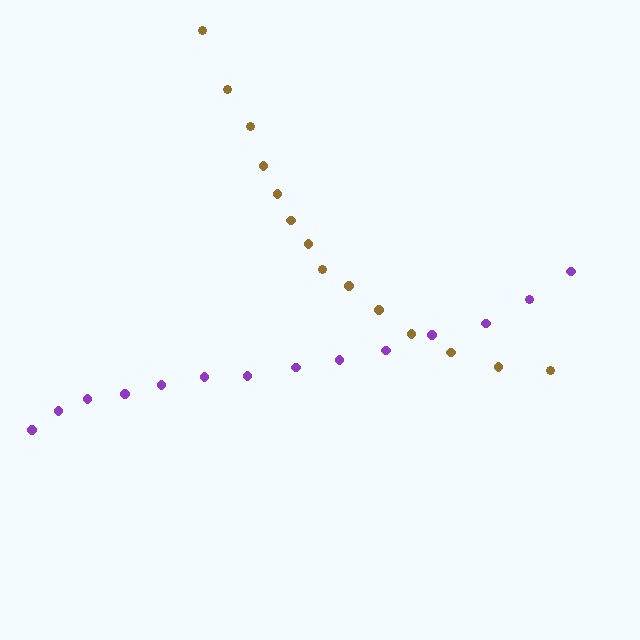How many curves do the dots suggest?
There are 2 distinct paths.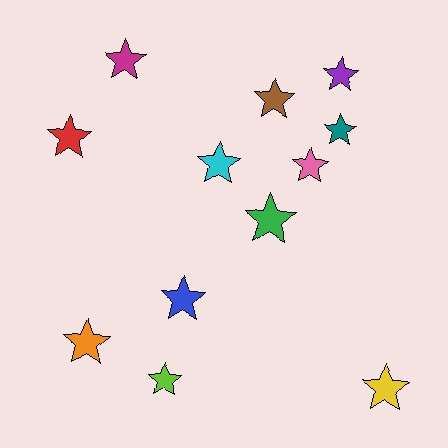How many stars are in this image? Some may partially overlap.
There are 12 stars.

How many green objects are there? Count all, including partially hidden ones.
There is 1 green object.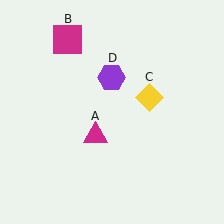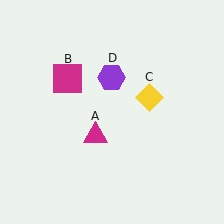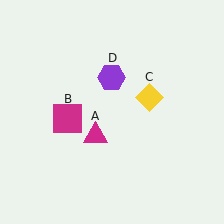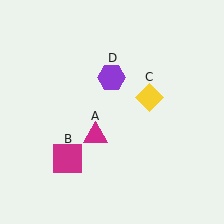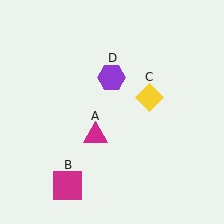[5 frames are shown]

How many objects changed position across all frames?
1 object changed position: magenta square (object B).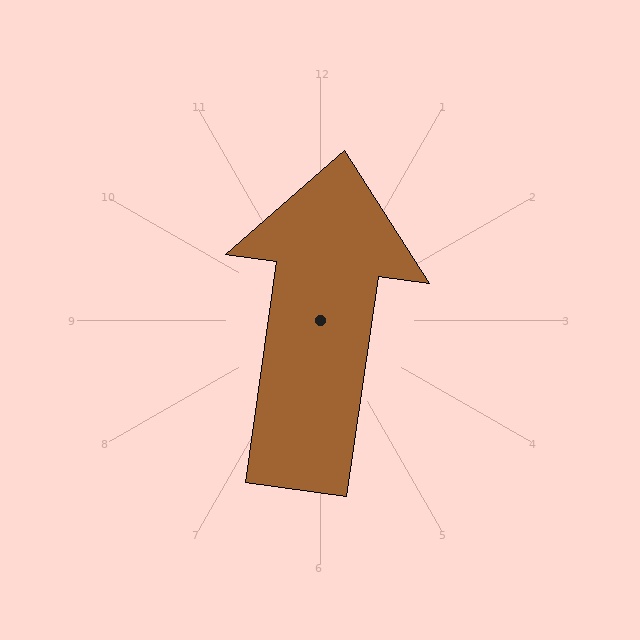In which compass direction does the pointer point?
North.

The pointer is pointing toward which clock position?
Roughly 12 o'clock.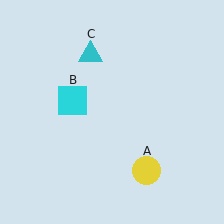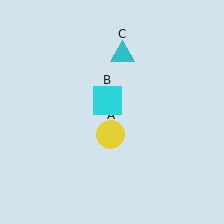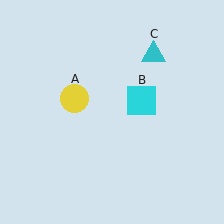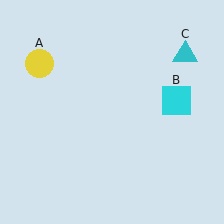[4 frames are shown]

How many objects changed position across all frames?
3 objects changed position: yellow circle (object A), cyan square (object B), cyan triangle (object C).